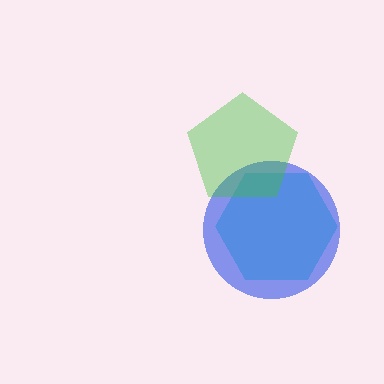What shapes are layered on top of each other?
The layered shapes are: a cyan hexagon, a blue circle, a green pentagon.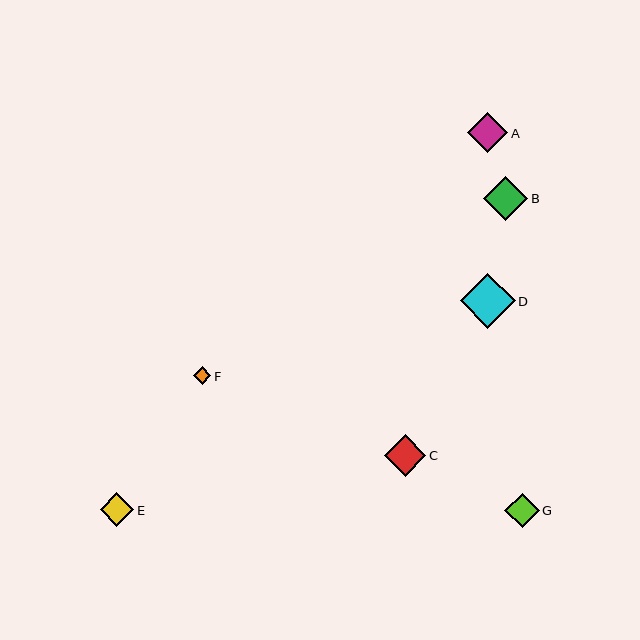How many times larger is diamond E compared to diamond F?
Diamond E is approximately 1.9 times the size of diamond F.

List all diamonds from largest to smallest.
From largest to smallest: D, B, C, A, G, E, F.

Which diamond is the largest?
Diamond D is the largest with a size of approximately 55 pixels.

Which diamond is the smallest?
Diamond F is the smallest with a size of approximately 18 pixels.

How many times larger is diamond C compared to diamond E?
Diamond C is approximately 1.2 times the size of diamond E.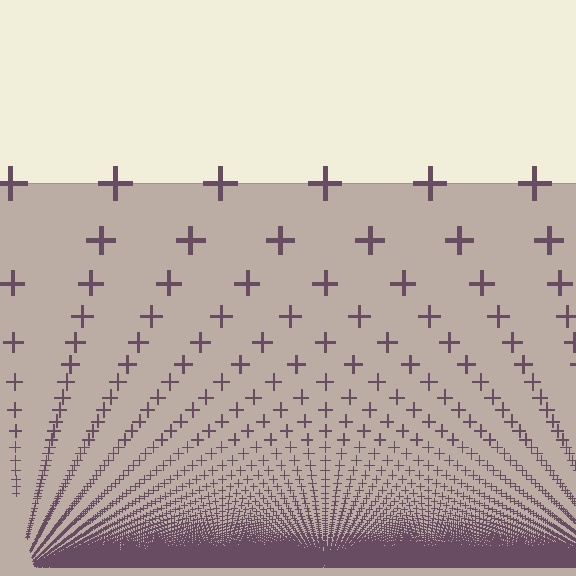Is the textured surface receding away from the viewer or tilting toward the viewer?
The surface appears to tilt toward the viewer. Texture elements get larger and sparser toward the top.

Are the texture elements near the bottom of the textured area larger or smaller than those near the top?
Smaller. The gradient is inverted — elements near the bottom are smaller and denser.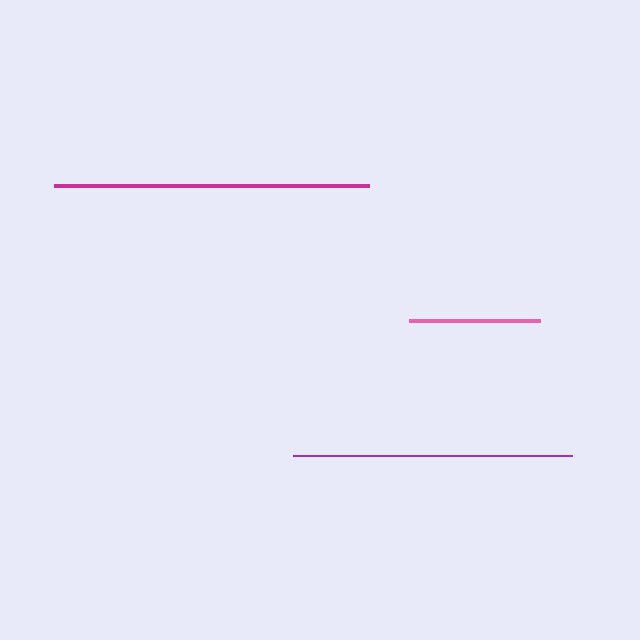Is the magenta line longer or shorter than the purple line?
The magenta line is longer than the purple line.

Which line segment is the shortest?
The pink line is the shortest at approximately 131 pixels.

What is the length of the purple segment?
The purple segment is approximately 279 pixels long.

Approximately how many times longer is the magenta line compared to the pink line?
The magenta line is approximately 2.4 times the length of the pink line.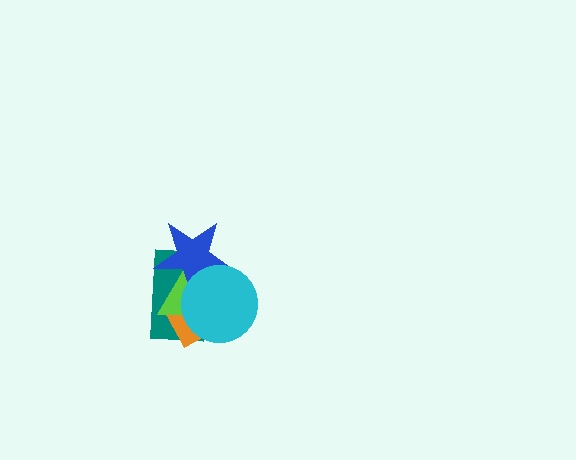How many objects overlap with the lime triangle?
4 objects overlap with the lime triangle.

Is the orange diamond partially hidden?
Yes, it is partially covered by another shape.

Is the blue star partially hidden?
Yes, it is partially covered by another shape.